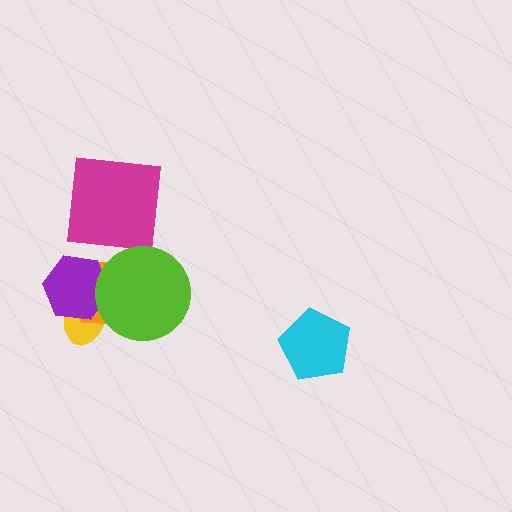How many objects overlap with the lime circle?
3 objects overlap with the lime circle.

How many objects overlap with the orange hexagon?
3 objects overlap with the orange hexagon.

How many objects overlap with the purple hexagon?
3 objects overlap with the purple hexagon.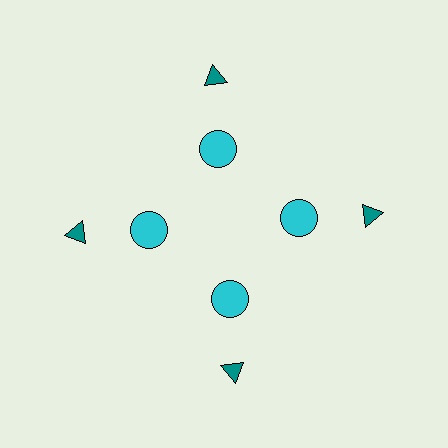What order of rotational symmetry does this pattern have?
This pattern has 4-fold rotational symmetry.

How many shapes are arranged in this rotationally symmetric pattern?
There are 8 shapes, arranged in 4 groups of 2.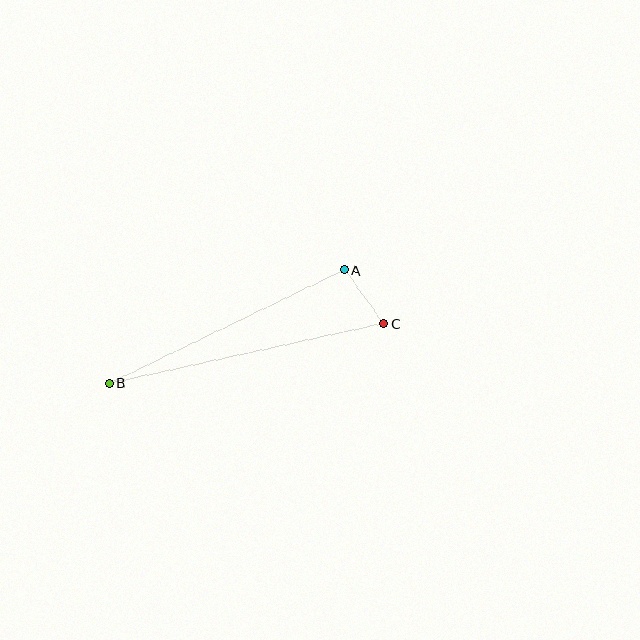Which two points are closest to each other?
Points A and C are closest to each other.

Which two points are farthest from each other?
Points B and C are farthest from each other.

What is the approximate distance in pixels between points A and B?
The distance between A and B is approximately 261 pixels.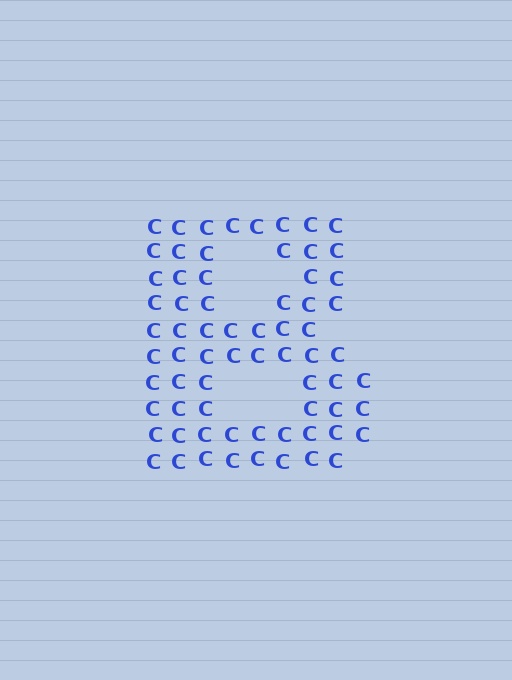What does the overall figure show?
The overall figure shows the letter B.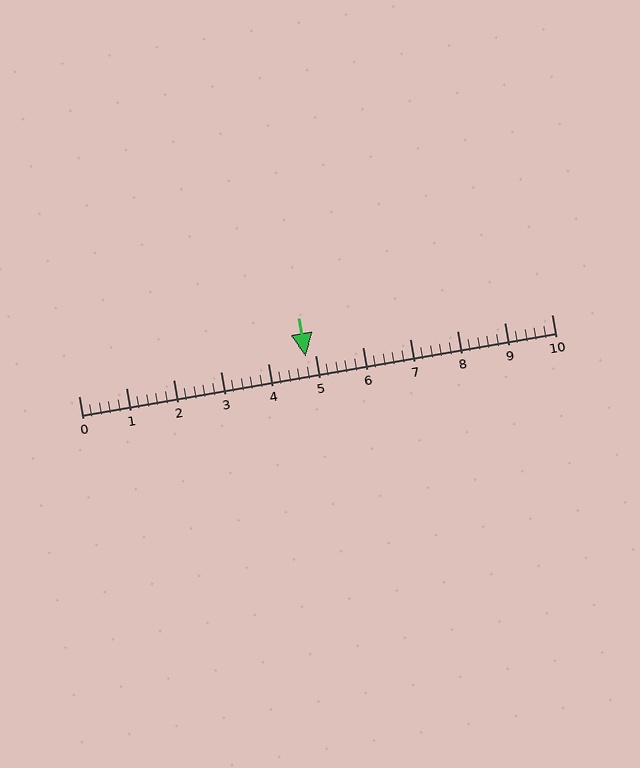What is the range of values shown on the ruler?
The ruler shows values from 0 to 10.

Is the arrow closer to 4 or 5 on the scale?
The arrow is closer to 5.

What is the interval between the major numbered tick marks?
The major tick marks are spaced 1 units apart.